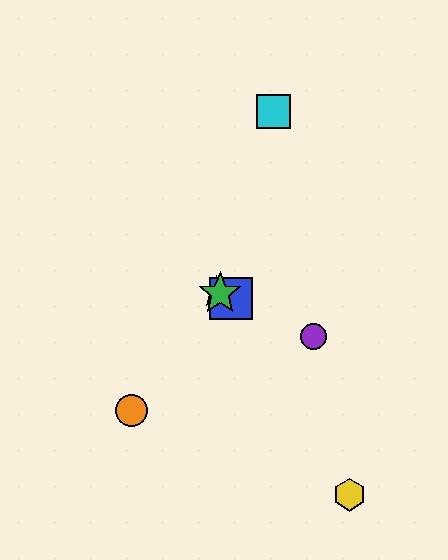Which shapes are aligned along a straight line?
The red star, the blue square, the green star, the purple circle are aligned along a straight line.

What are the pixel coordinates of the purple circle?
The purple circle is at (314, 337).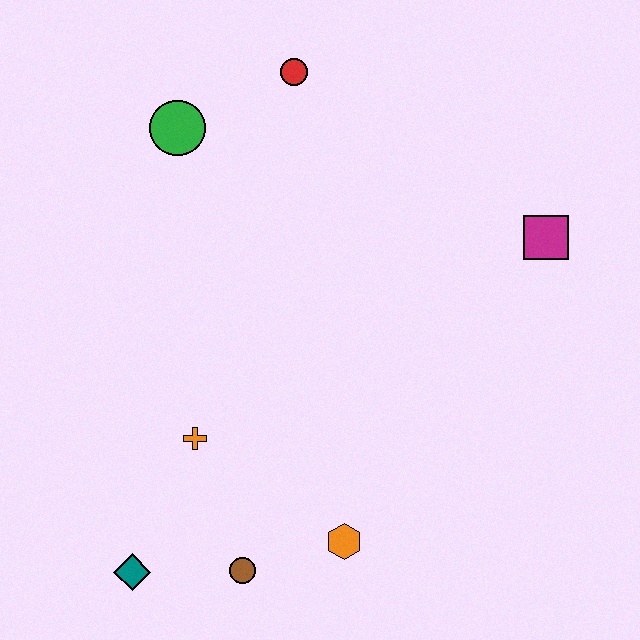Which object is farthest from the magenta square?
The teal diamond is farthest from the magenta square.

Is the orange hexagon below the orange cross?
Yes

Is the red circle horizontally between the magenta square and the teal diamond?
Yes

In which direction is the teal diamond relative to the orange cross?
The teal diamond is below the orange cross.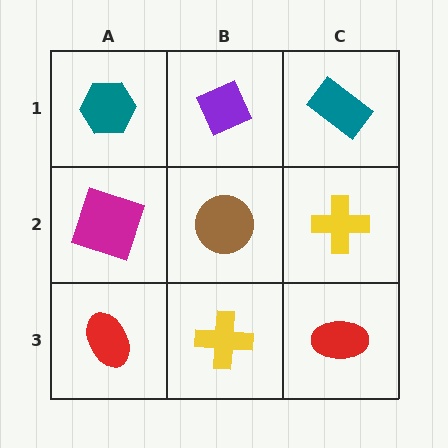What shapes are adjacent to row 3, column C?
A yellow cross (row 2, column C), a yellow cross (row 3, column B).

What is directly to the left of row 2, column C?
A brown circle.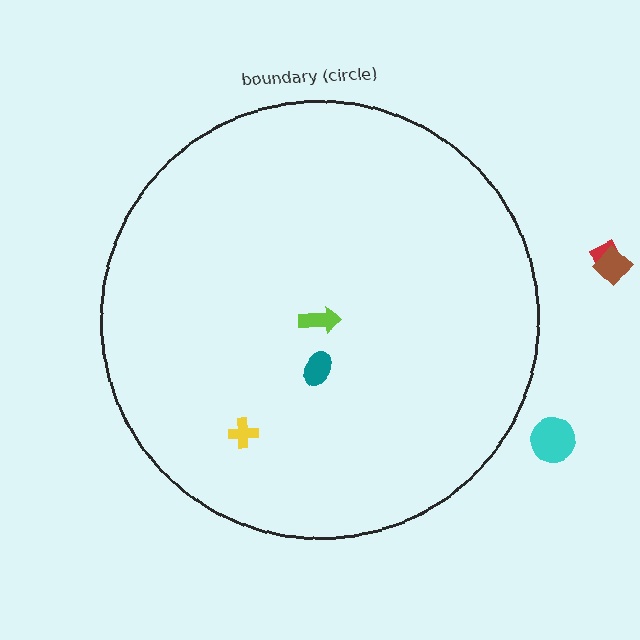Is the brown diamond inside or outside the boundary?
Outside.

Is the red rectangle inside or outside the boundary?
Outside.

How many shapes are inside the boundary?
3 inside, 3 outside.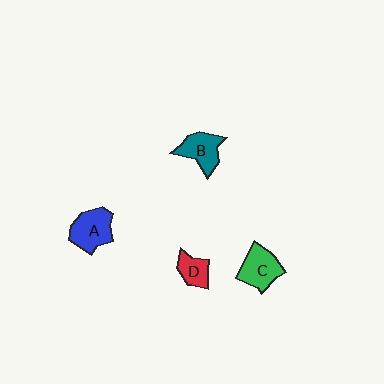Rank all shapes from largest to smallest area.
From largest to smallest: A (blue), C (green), B (teal), D (red).